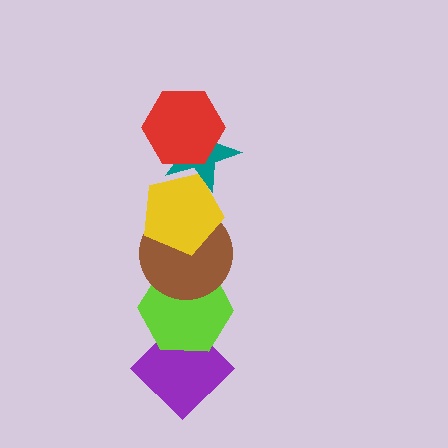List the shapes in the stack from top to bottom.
From top to bottom: the red hexagon, the teal star, the yellow pentagon, the brown circle, the lime hexagon, the purple diamond.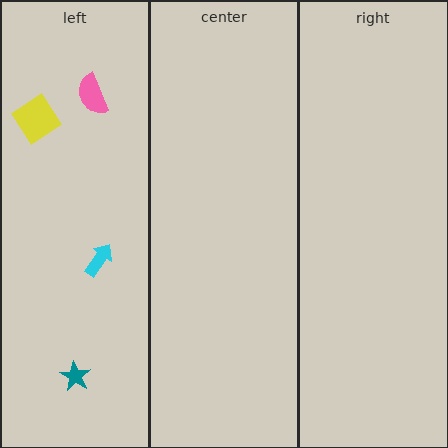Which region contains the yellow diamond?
The left region.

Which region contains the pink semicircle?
The left region.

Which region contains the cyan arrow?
The left region.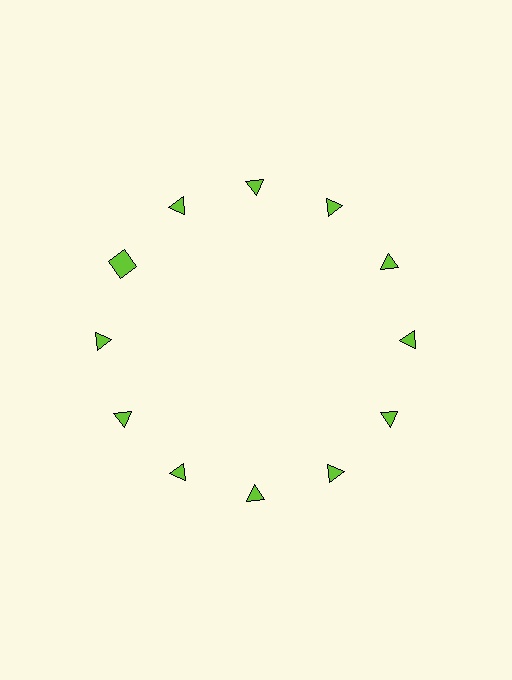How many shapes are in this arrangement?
There are 12 shapes arranged in a ring pattern.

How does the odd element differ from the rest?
It has a different shape: square instead of triangle.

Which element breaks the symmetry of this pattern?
The lime square at roughly the 10 o'clock position breaks the symmetry. All other shapes are lime triangles.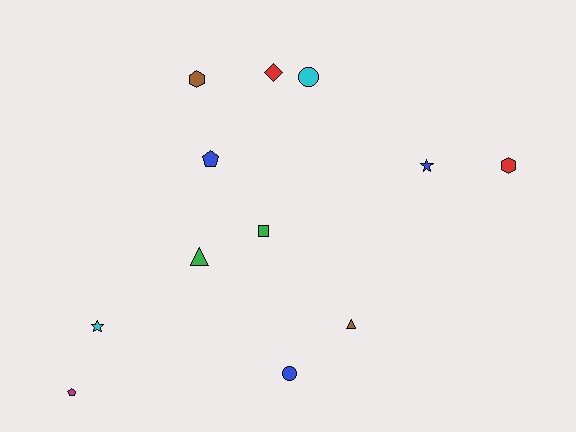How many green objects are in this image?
There are 2 green objects.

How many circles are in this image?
There are 2 circles.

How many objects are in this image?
There are 12 objects.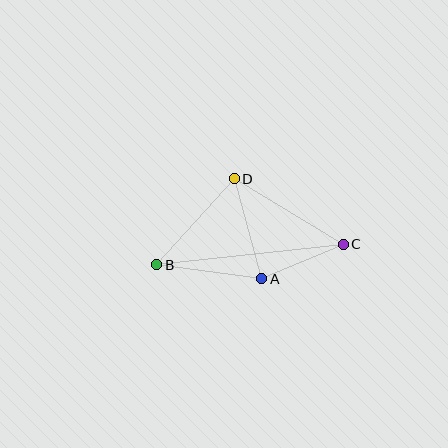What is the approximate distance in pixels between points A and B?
The distance between A and B is approximately 106 pixels.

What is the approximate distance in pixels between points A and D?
The distance between A and D is approximately 104 pixels.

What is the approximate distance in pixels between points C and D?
The distance between C and D is approximately 127 pixels.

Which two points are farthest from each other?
Points B and C are farthest from each other.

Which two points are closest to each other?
Points A and C are closest to each other.